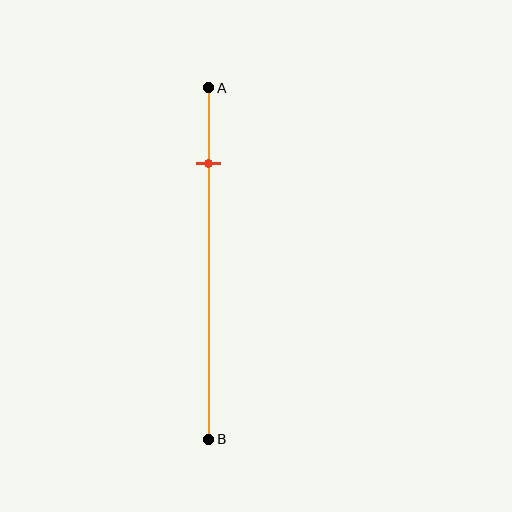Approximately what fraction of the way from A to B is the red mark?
The red mark is approximately 20% of the way from A to B.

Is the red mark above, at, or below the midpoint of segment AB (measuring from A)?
The red mark is above the midpoint of segment AB.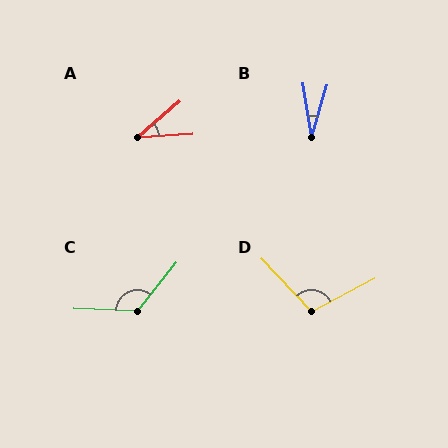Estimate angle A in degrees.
Approximately 38 degrees.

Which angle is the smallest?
B, at approximately 25 degrees.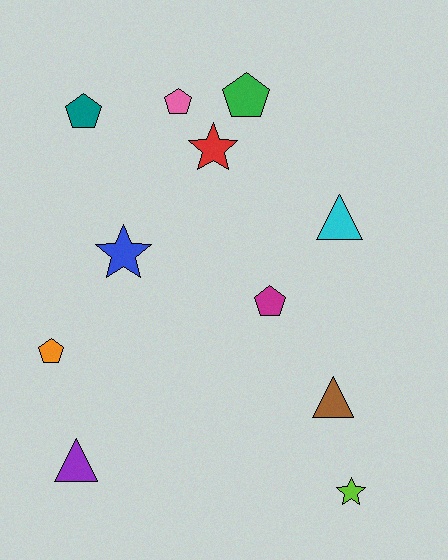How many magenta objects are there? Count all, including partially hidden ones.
There is 1 magenta object.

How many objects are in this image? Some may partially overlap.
There are 11 objects.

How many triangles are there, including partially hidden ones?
There are 3 triangles.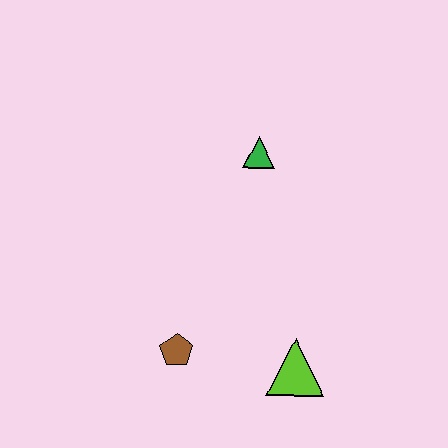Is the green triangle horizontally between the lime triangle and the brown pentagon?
Yes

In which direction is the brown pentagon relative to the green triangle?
The brown pentagon is below the green triangle.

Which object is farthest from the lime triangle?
The green triangle is farthest from the lime triangle.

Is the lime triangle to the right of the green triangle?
Yes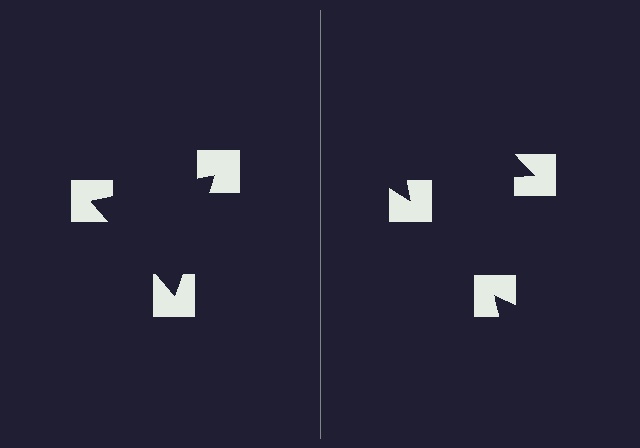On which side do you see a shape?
An illusory triangle appears on the left side. On the right side the wedge cuts are rotated, so no coherent shape forms.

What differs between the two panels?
The notched squares are positioned identically on both sides; only the wedge orientations differ. On the left they align to a triangle; on the right they are misaligned.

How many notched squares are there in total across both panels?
6 — 3 on each side.